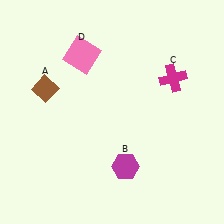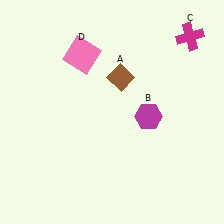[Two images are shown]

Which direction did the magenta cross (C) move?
The magenta cross (C) moved up.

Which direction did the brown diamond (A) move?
The brown diamond (A) moved right.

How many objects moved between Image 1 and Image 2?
3 objects moved between the two images.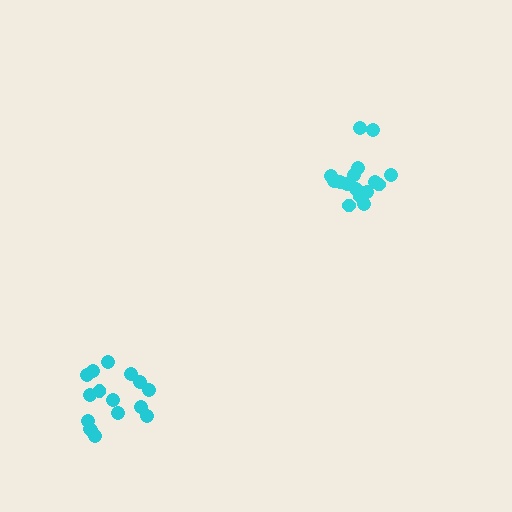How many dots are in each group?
Group 1: 16 dots, Group 2: 17 dots (33 total).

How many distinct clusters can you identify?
There are 2 distinct clusters.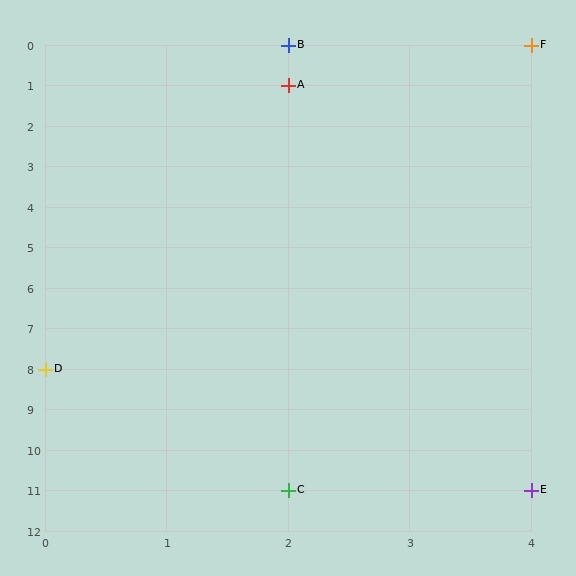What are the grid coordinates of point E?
Point E is at grid coordinates (4, 11).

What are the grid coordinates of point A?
Point A is at grid coordinates (2, 1).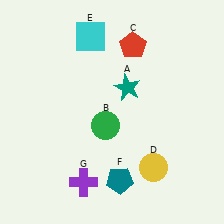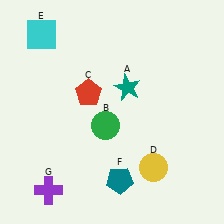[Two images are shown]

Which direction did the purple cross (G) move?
The purple cross (G) moved left.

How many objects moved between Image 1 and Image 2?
3 objects moved between the two images.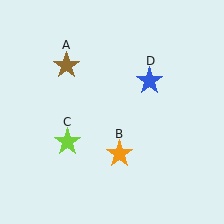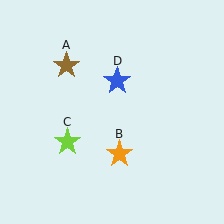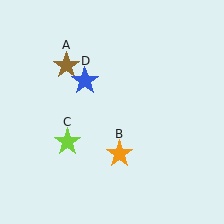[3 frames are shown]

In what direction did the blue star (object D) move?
The blue star (object D) moved left.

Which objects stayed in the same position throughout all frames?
Brown star (object A) and orange star (object B) and lime star (object C) remained stationary.